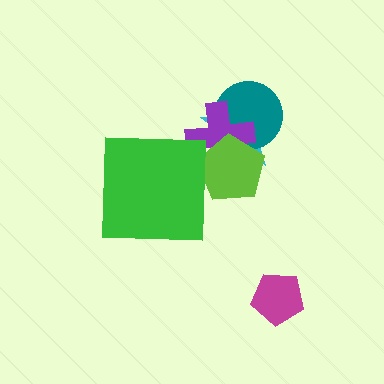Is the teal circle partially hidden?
Yes, it is partially covered by another shape.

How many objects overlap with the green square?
0 objects overlap with the green square.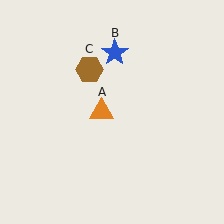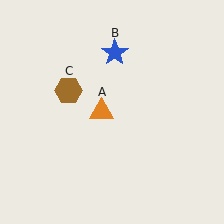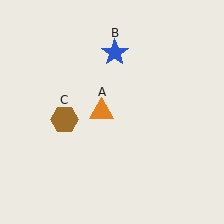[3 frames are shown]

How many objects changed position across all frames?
1 object changed position: brown hexagon (object C).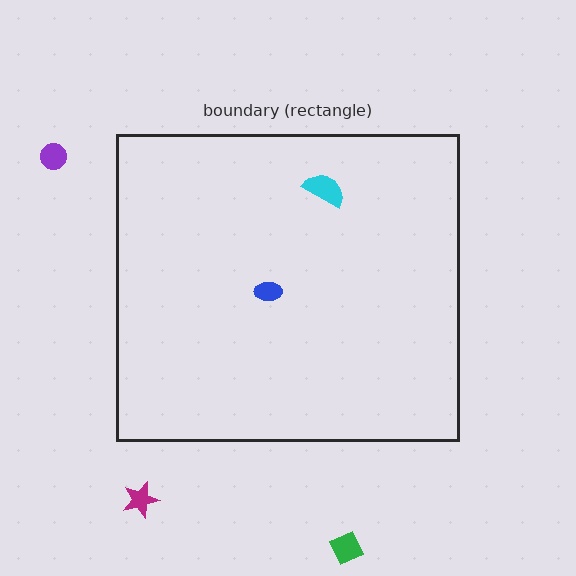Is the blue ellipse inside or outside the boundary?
Inside.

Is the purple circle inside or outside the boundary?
Outside.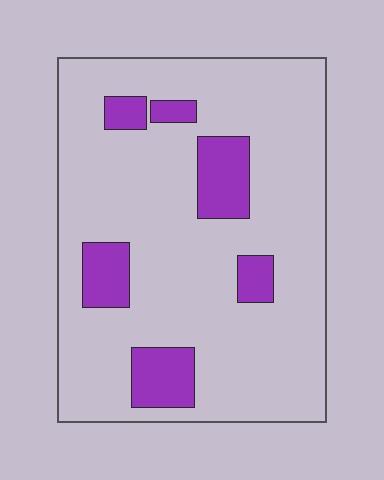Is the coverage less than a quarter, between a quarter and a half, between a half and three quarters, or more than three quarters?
Less than a quarter.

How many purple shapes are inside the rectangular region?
6.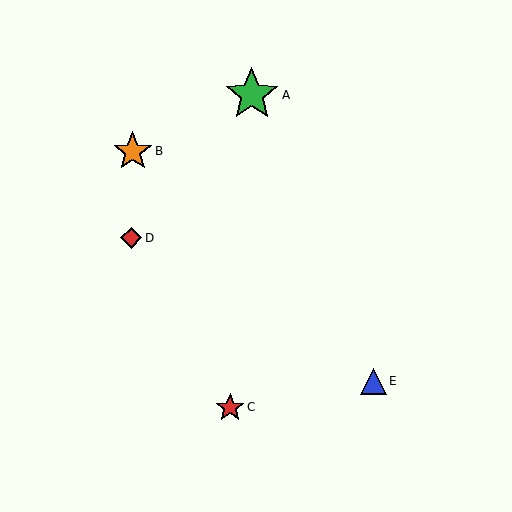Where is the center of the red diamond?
The center of the red diamond is at (131, 238).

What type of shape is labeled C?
Shape C is a red star.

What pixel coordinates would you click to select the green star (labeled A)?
Click at (252, 95) to select the green star A.